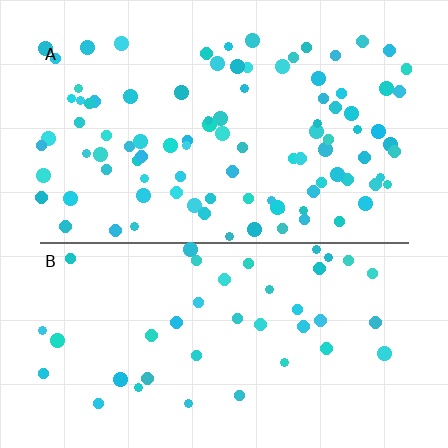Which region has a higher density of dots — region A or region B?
A (the top).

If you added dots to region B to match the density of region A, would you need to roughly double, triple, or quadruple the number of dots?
Approximately double.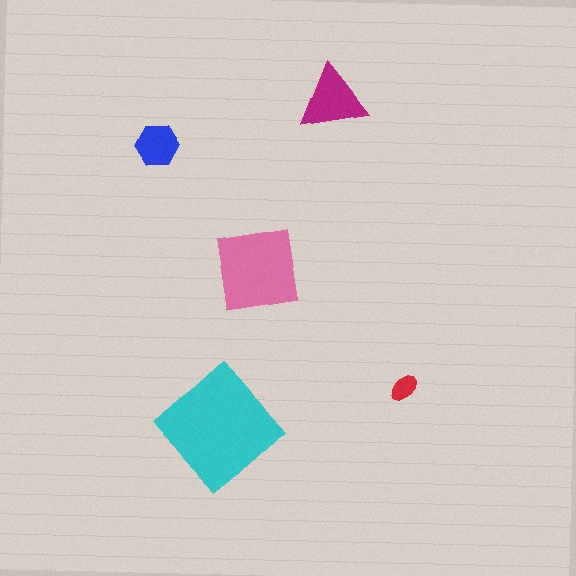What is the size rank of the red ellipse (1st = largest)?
5th.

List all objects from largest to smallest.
The cyan diamond, the pink square, the magenta triangle, the blue hexagon, the red ellipse.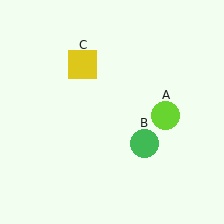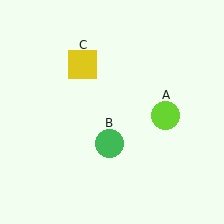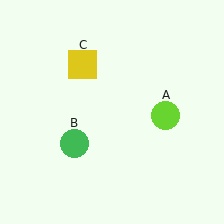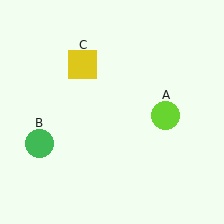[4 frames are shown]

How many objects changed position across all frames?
1 object changed position: green circle (object B).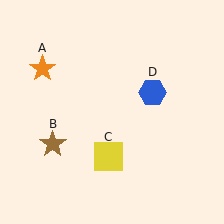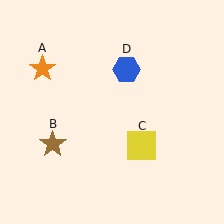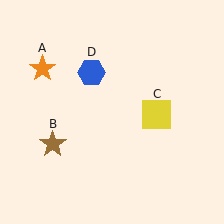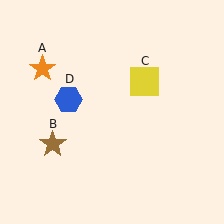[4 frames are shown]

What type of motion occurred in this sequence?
The yellow square (object C), blue hexagon (object D) rotated counterclockwise around the center of the scene.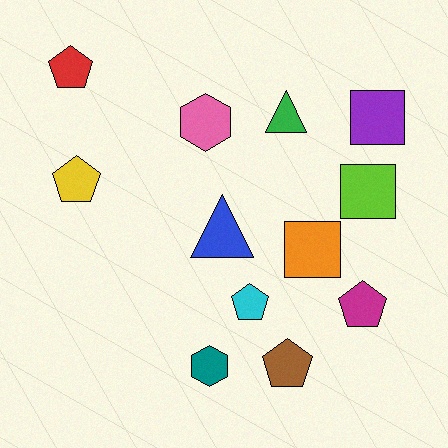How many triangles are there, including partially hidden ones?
There are 2 triangles.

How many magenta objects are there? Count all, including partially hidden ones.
There is 1 magenta object.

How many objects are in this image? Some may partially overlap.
There are 12 objects.